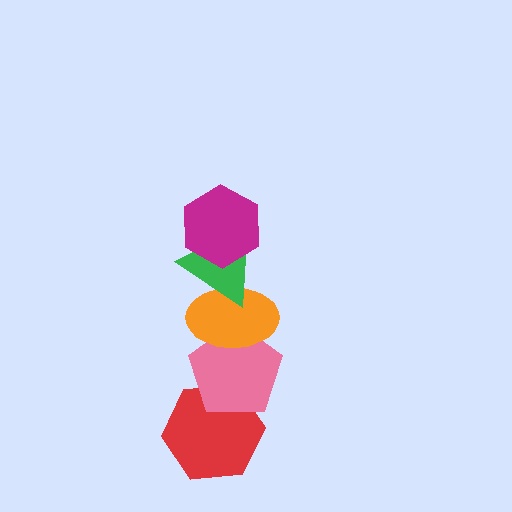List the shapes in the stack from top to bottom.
From top to bottom: the magenta hexagon, the green triangle, the orange ellipse, the pink pentagon, the red hexagon.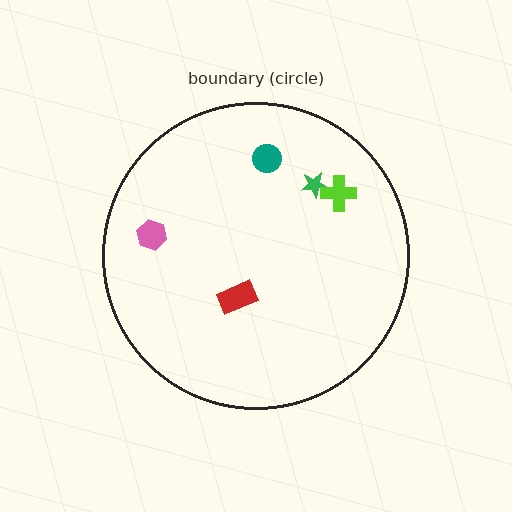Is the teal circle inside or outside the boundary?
Inside.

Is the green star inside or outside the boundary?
Inside.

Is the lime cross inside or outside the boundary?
Inside.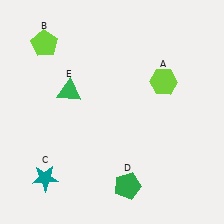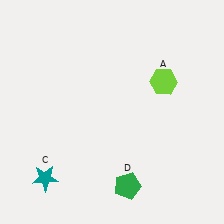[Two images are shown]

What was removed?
The green triangle (E), the lime pentagon (B) were removed in Image 2.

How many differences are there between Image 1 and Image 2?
There are 2 differences between the two images.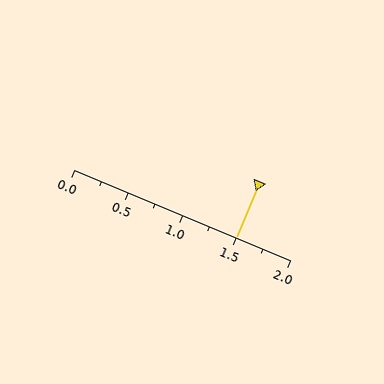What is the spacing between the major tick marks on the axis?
The major ticks are spaced 0.5 apart.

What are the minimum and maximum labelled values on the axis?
The axis runs from 0.0 to 2.0.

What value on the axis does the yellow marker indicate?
The marker indicates approximately 1.5.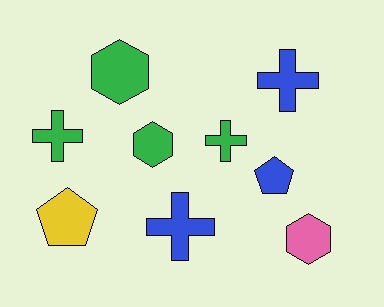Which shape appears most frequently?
Cross, with 4 objects.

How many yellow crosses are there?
There are no yellow crosses.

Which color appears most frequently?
Green, with 4 objects.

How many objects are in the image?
There are 9 objects.